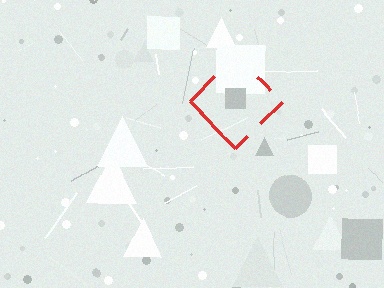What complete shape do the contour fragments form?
The contour fragments form a diamond.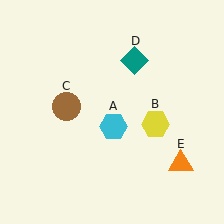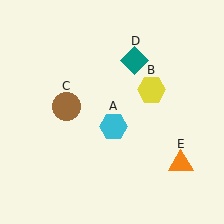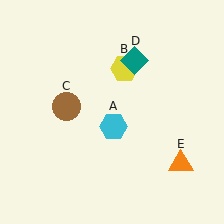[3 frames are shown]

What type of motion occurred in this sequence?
The yellow hexagon (object B) rotated counterclockwise around the center of the scene.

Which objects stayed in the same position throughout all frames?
Cyan hexagon (object A) and brown circle (object C) and teal diamond (object D) and orange triangle (object E) remained stationary.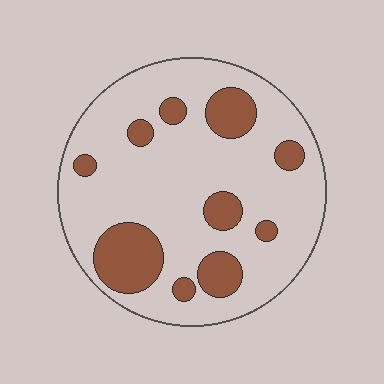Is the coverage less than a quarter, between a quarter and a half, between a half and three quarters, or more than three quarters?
Less than a quarter.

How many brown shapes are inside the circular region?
10.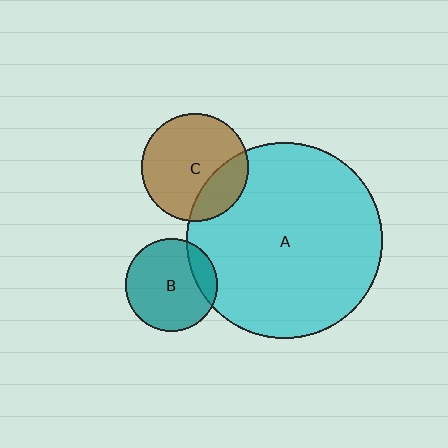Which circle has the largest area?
Circle A (cyan).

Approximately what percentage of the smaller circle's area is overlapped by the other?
Approximately 25%.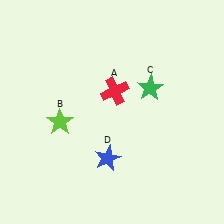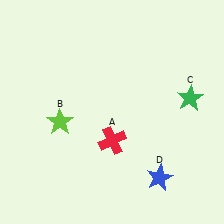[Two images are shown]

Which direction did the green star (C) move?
The green star (C) moved right.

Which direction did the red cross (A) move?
The red cross (A) moved down.